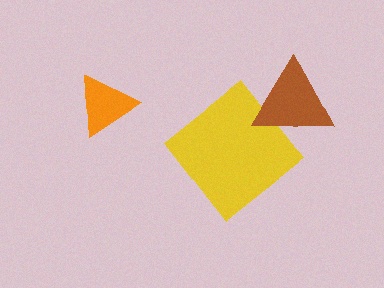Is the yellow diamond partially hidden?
Yes, it is partially covered by another shape.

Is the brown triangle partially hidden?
No, no other shape covers it.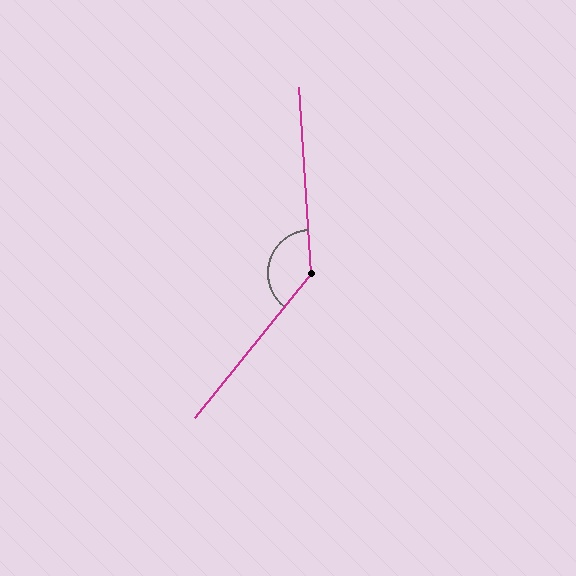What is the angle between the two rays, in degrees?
Approximately 138 degrees.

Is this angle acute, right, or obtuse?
It is obtuse.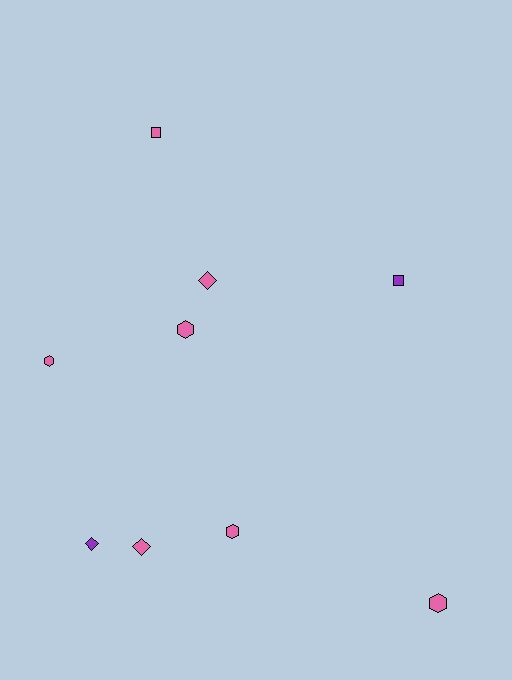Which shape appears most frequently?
Hexagon, with 4 objects.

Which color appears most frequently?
Pink, with 7 objects.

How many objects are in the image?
There are 9 objects.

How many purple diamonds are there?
There is 1 purple diamond.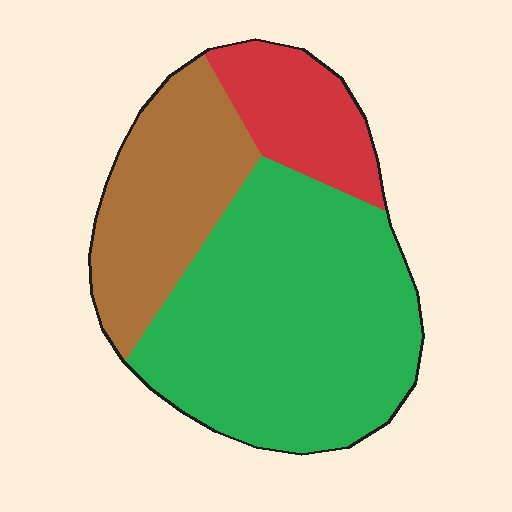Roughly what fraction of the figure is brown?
Brown covers about 25% of the figure.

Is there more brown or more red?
Brown.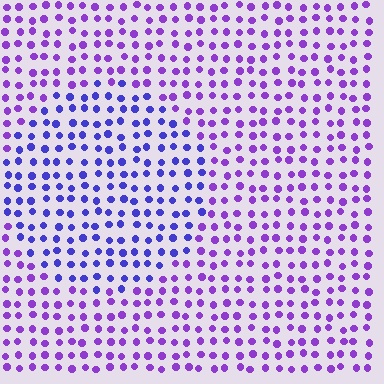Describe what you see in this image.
The image is filled with small purple elements in a uniform arrangement. A circle-shaped region is visible where the elements are tinted to a slightly different hue, forming a subtle color boundary.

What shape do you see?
I see a circle.